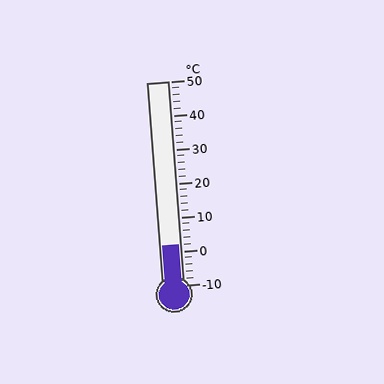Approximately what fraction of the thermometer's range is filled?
The thermometer is filled to approximately 20% of its range.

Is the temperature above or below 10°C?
The temperature is below 10°C.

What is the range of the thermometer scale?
The thermometer scale ranges from -10°C to 50°C.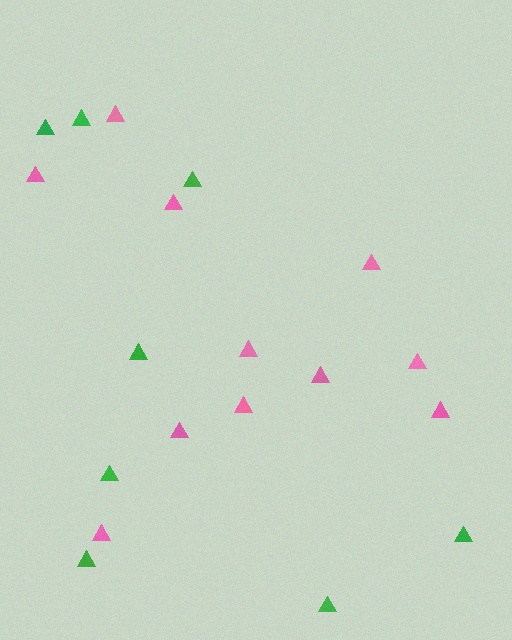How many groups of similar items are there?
There are 2 groups: one group of green triangles (8) and one group of pink triangles (11).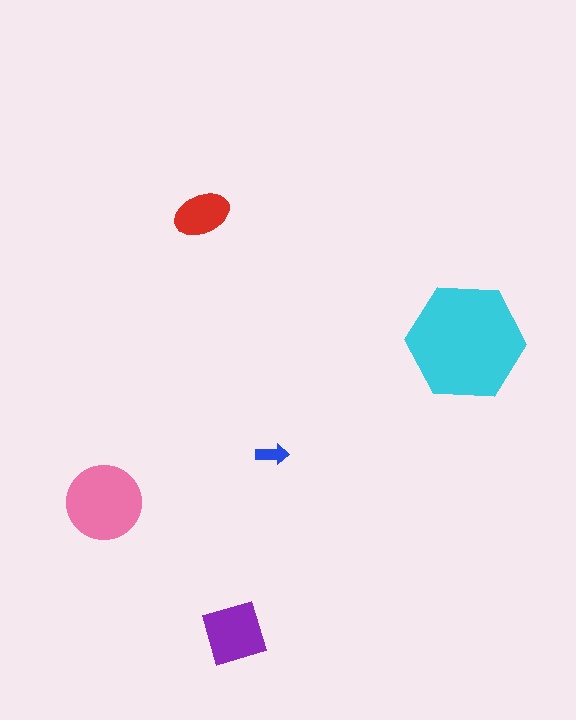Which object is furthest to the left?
The pink circle is leftmost.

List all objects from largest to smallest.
The cyan hexagon, the pink circle, the purple diamond, the red ellipse, the blue arrow.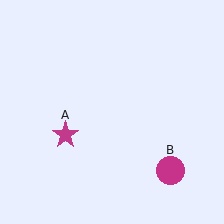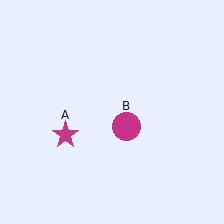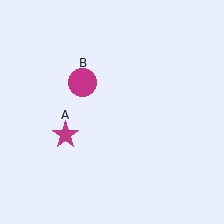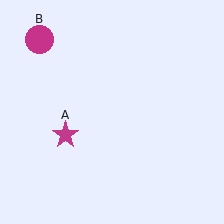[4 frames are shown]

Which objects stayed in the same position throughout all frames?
Magenta star (object A) remained stationary.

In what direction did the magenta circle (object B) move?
The magenta circle (object B) moved up and to the left.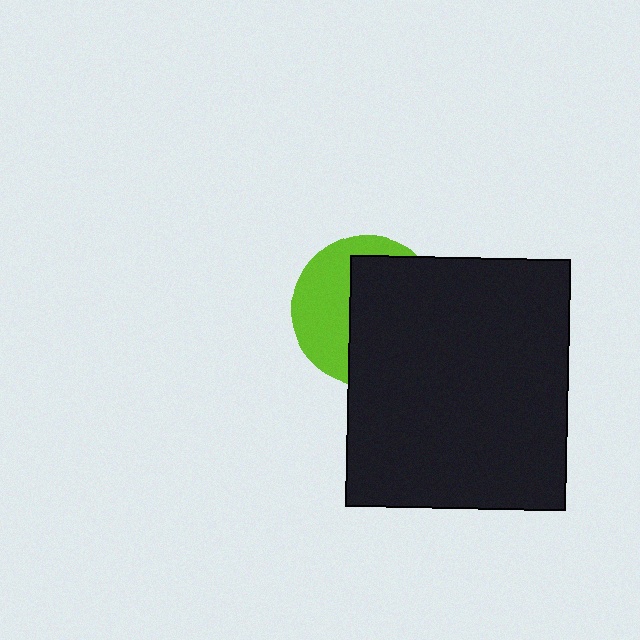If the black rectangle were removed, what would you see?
You would see the complete lime circle.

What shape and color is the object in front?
The object in front is a black rectangle.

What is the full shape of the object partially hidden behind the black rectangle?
The partially hidden object is a lime circle.